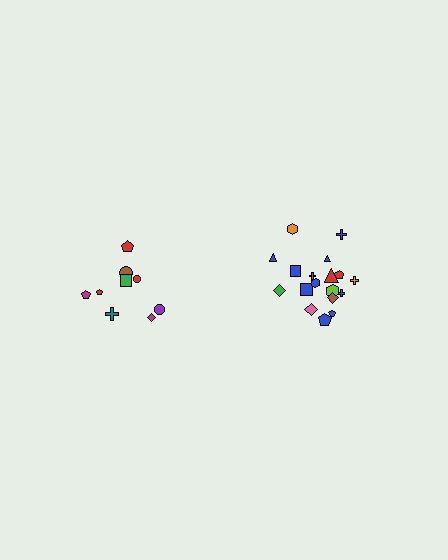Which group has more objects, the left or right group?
The right group.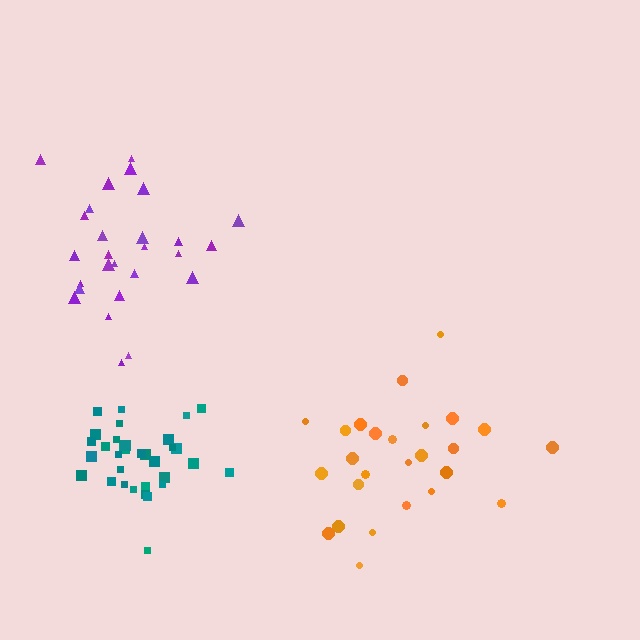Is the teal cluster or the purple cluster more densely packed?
Teal.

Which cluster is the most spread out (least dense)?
Orange.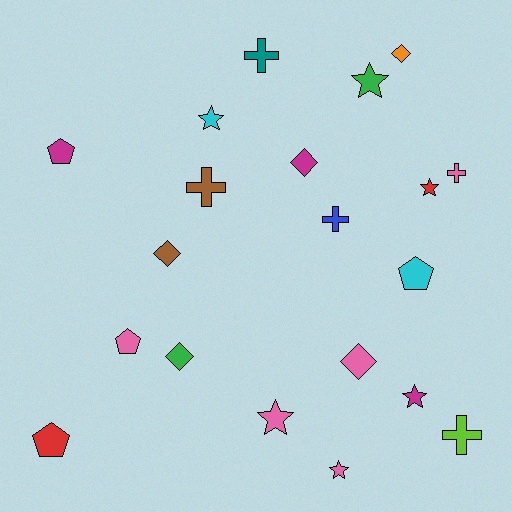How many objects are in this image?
There are 20 objects.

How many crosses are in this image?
There are 5 crosses.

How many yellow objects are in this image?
There are no yellow objects.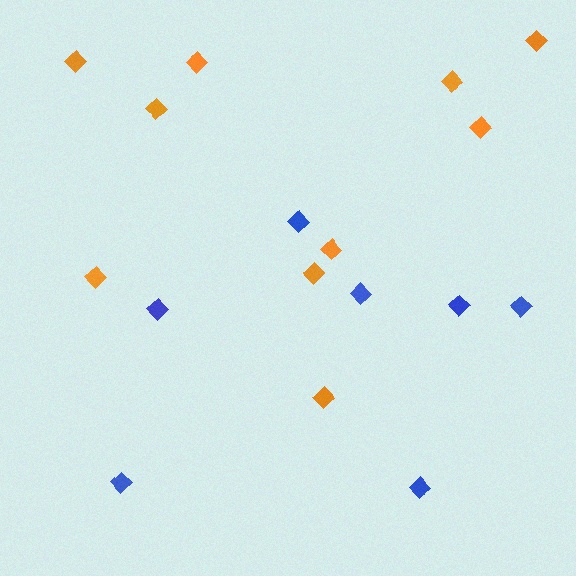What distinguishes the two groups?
There are 2 groups: one group of orange diamonds (10) and one group of blue diamonds (7).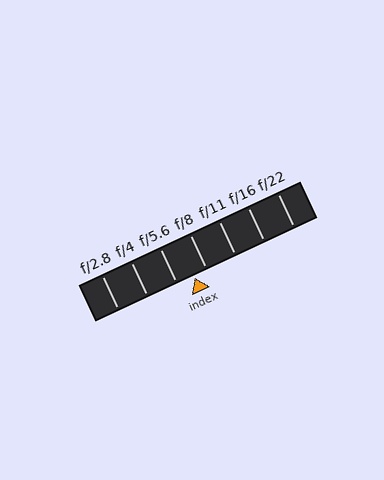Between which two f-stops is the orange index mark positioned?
The index mark is between f/5.6 and f/8.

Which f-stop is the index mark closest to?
The index mark is closest to f/8.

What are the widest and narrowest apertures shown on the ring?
The widest aperture shown is f/2.8 and the narrowest is f/22.